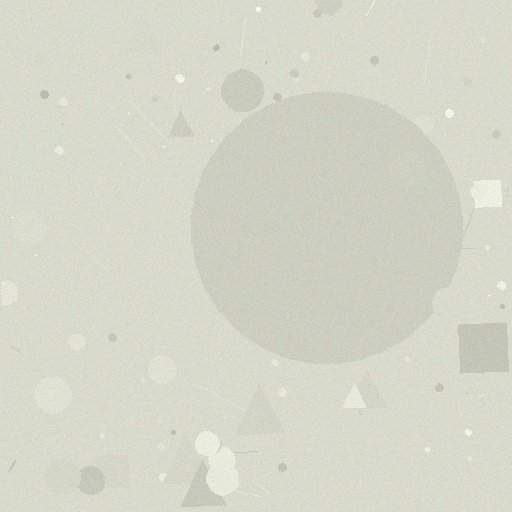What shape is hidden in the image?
A circle is hidden in the image.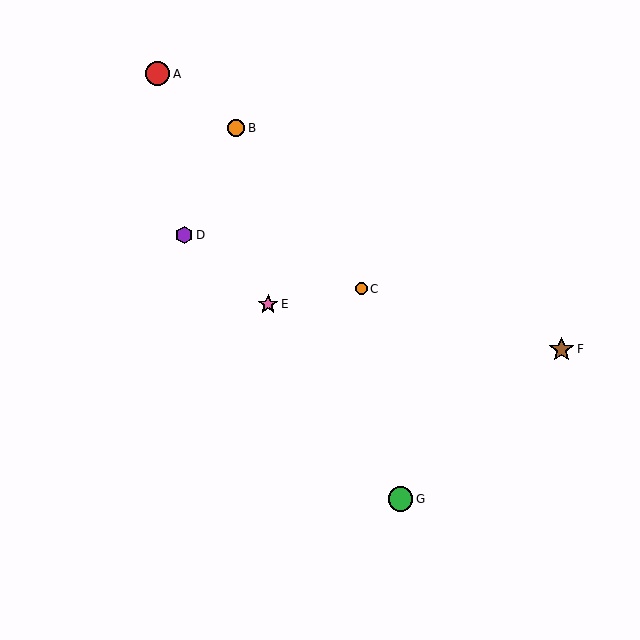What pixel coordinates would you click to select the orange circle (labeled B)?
Click at (236, 128) to select the orange circle B.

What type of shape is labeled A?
Shape A is a red circle.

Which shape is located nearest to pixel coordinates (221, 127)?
The orange circle (labeled B) at (236, 128) is nearest to that location.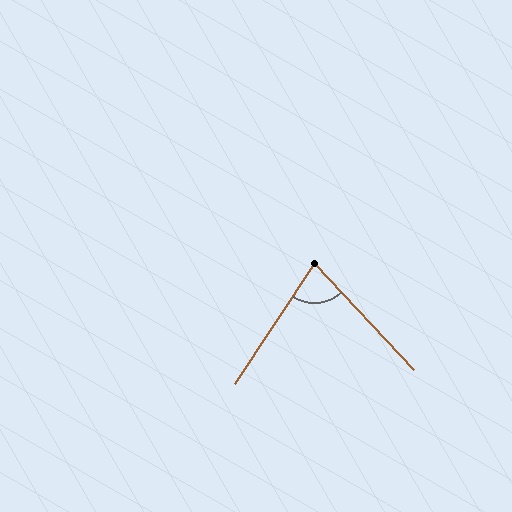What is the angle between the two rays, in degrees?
Approximately 76 degrees.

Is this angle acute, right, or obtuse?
It is acute.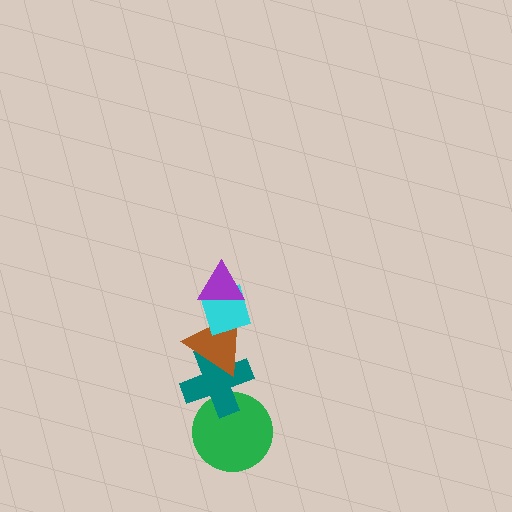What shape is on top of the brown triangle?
The cyan diamond is on top of the brown triangle.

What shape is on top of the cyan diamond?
The purple triangle is on top of the cyan diamond.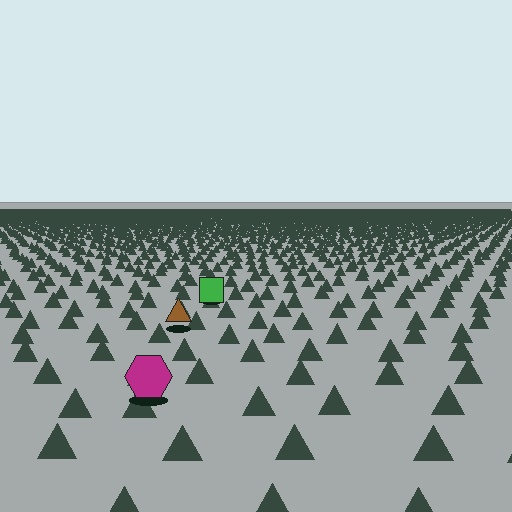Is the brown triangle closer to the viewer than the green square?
Yes. The brown triangle is closer — you can tell from the texture gradient: the ground texture is coarser near it.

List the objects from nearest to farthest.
From nearest to farthest: the magenta hexagon, the brown triangle, the green square.